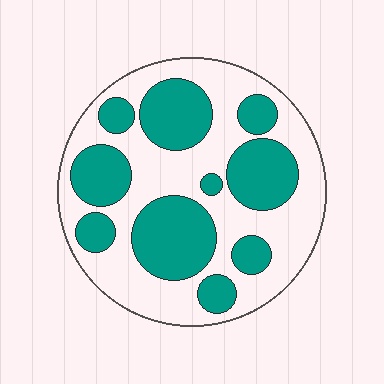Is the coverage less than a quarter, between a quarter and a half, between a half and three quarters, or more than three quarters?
Between a quarter and a half.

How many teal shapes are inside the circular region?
10.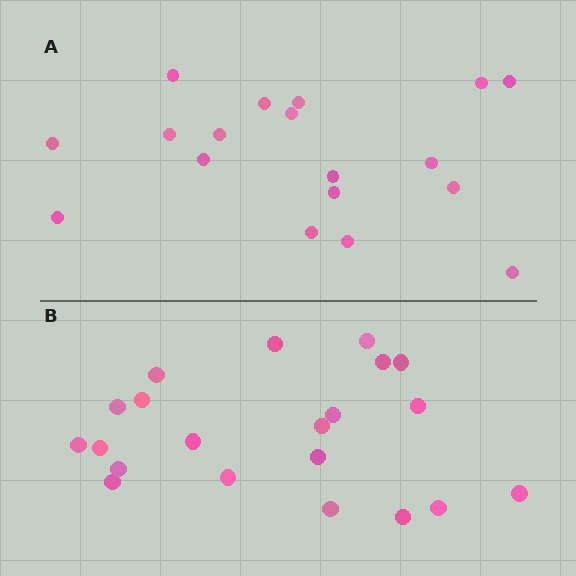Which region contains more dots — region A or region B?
Region B (the bottom region) has more dots.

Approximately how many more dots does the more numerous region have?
Region B has just a few more — roughly 2 or 3 more dots than region A.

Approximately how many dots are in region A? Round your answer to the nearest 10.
About 20 dots. (The exact count is 18, which rounds to 20.)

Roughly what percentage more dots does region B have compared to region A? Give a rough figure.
About 15% more.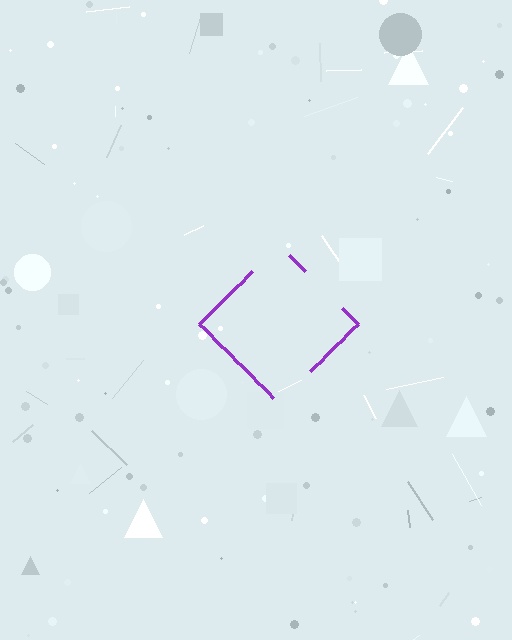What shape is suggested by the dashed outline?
The dashed outline suggests a diamond.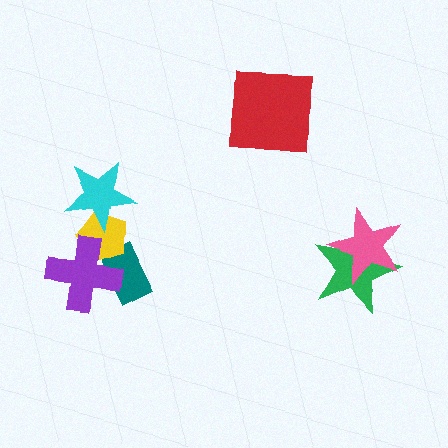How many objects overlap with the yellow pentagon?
3 objects overlap with the yellow pentagon.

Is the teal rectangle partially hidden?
Yes, it is partially covered by another shape.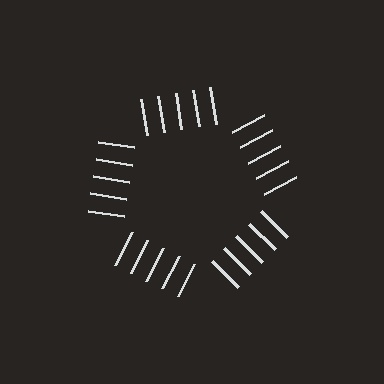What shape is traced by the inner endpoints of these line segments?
An illusory pentagon — the line segments terminate on its edges but no continuous stroke is drawn.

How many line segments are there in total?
25 — 5 along each of the 5 edges.